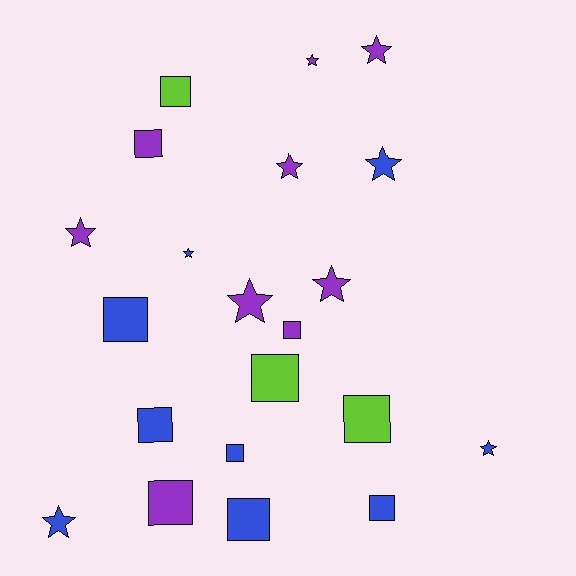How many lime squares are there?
There are 3 lime squares.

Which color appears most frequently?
Blue, with 9 objects.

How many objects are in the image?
There are 21 objects.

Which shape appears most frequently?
Square, with 11 objects.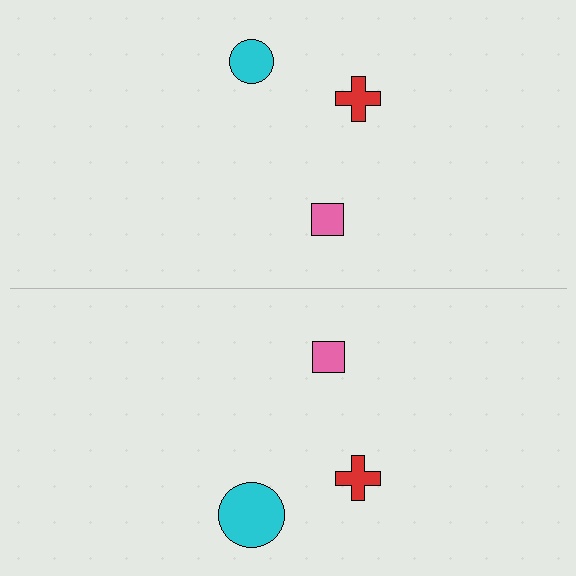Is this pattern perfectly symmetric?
No, the pattern is not perfectly symmetric. The cyan circle on the bottom side has a different size than its mirror counterpart.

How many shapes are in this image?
There are 6 shapes in this image.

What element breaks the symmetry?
The cyan circle on the bottom side has a different size than its mirror counterpart.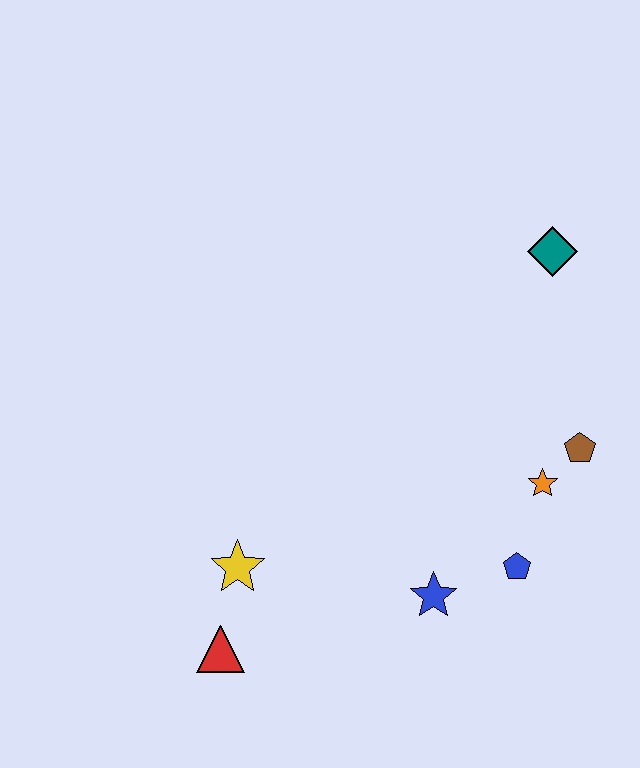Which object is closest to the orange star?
The brown pentagon is closest to the orange star.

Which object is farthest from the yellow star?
The teal diamond is farthest from the yellow star.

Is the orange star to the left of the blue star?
No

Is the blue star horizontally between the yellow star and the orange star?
Yes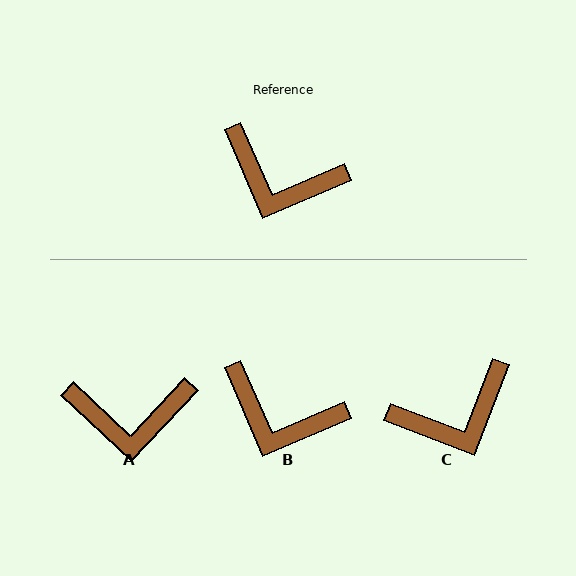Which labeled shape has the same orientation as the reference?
B.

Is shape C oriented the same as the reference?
No, it is off by about 46 degrees.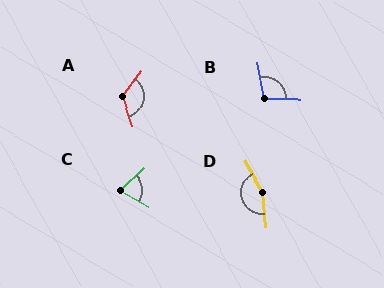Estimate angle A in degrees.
Approximately 124 degrees.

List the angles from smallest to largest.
C (74°), B (101°), A (124°), D (155°).